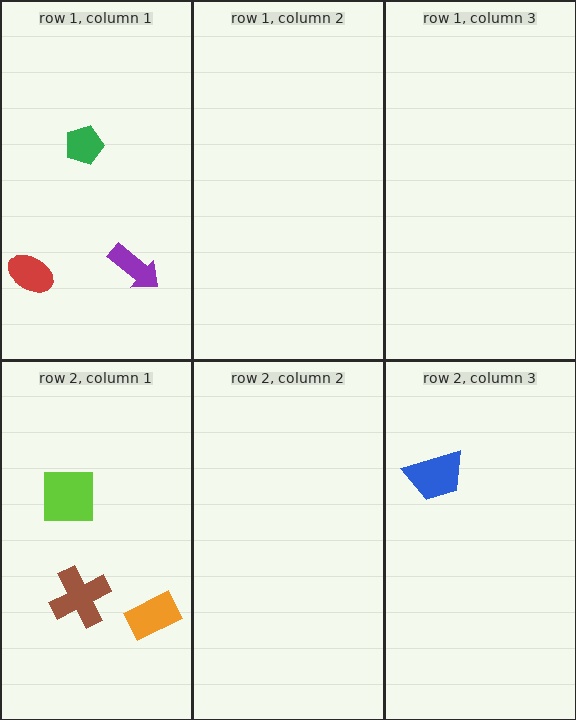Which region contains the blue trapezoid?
The row 2, column 3 region.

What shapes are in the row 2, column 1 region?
The lime square, the brown cross, the orange rectangle.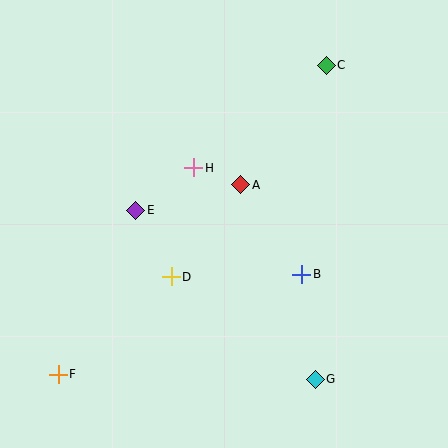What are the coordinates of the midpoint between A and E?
The midpoint between A and E is at (188, 198).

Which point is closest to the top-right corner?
Point C is closest to the top-right corner.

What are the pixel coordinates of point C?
Point C is at (326, 65).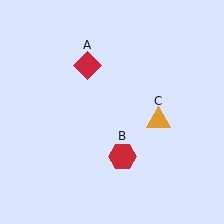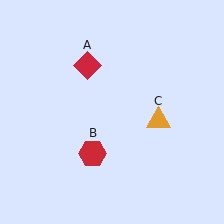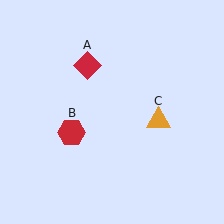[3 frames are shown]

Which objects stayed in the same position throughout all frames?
Red diamond (object A) and orange triangle (object C) remained stationary.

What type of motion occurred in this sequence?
The red hexagon (object B) rotated clockwise around the center of the scene.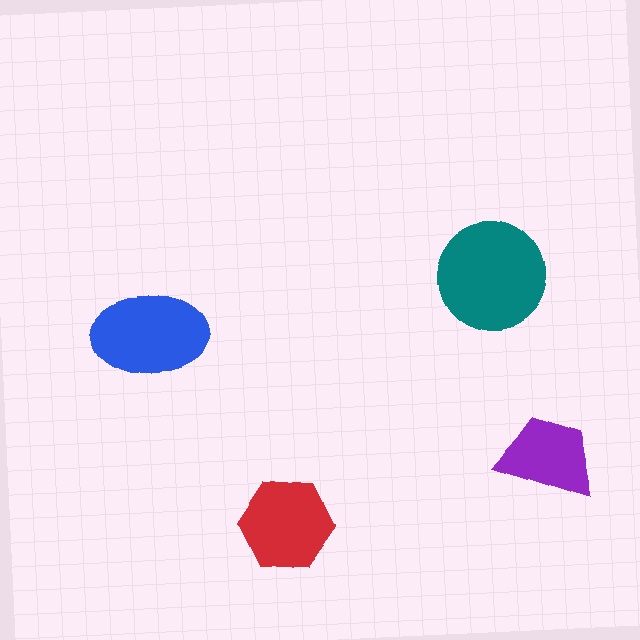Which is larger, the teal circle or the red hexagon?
The teal circle.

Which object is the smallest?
The purple trapezoid.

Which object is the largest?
The teal circle.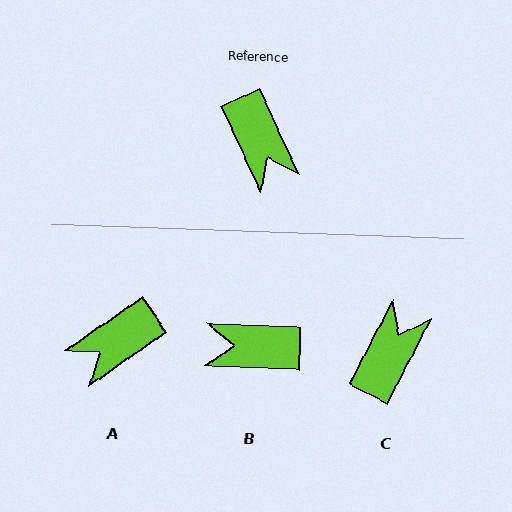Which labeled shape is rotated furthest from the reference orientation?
C, about 128 degrees away.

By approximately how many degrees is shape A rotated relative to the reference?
Approximately 80 degrees clockwise.